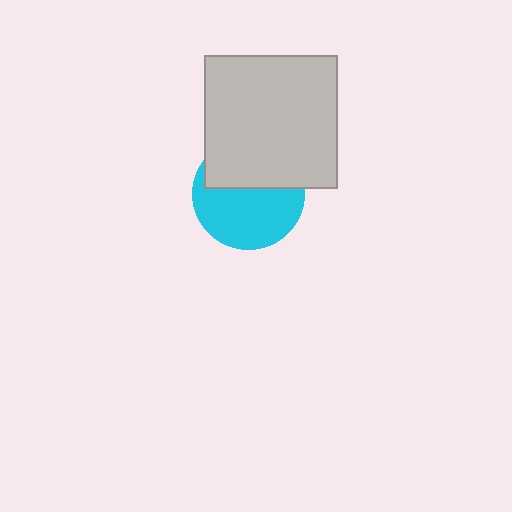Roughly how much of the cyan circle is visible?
About half of it is visible (roughly 57%).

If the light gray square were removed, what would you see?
You would see the complete cyan circle.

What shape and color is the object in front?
The object in front is a light gray square.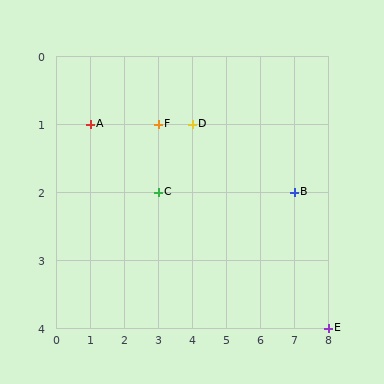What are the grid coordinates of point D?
Point D is at grid coordinates (4, 1).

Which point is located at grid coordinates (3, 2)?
Point C is at (3, 2).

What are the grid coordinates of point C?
Point C is at grid coordinates (3, 2).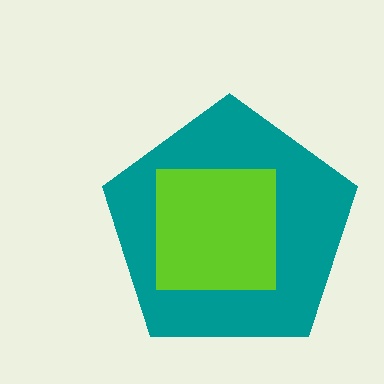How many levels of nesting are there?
2.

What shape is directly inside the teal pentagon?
The lime square.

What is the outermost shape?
The teal pentagon.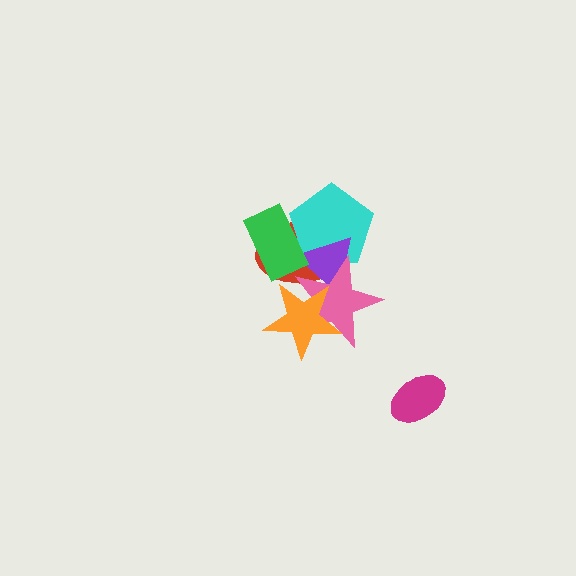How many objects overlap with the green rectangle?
3 objects overlap with the green rectangle.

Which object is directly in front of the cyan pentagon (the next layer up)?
The purple triangle is directly in front of the cyan pentagon.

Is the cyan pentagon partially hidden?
Yes, it is partially covered by another shape.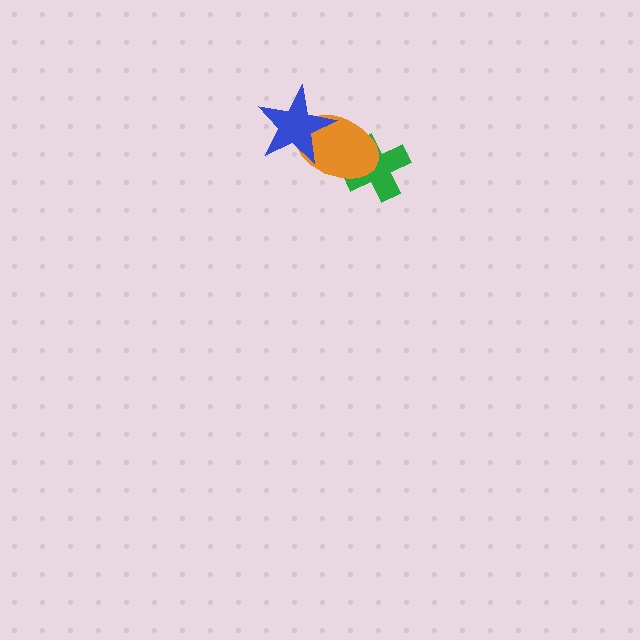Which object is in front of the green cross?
The orange ellipse is in front of the green cross.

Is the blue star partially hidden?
No, no other shape covers it.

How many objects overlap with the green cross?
1 object overlaps with the green cross.